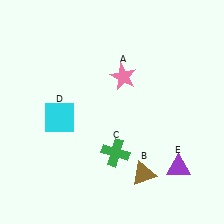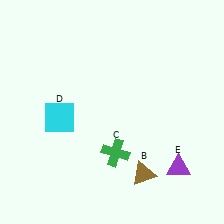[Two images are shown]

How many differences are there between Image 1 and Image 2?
There is 1 difference between the two images.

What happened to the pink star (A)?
The pink star (A) was removed in Image 2. It was in the top-right area of Image 1.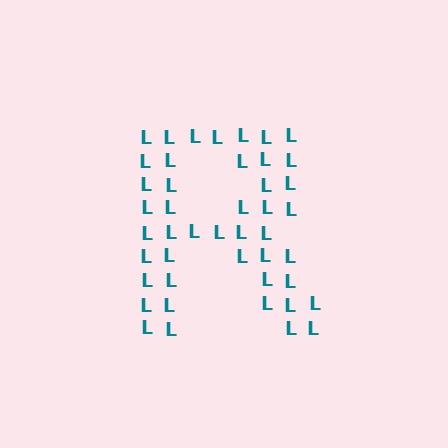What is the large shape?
The large shape is the letter R.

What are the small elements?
The small elements are letter L's.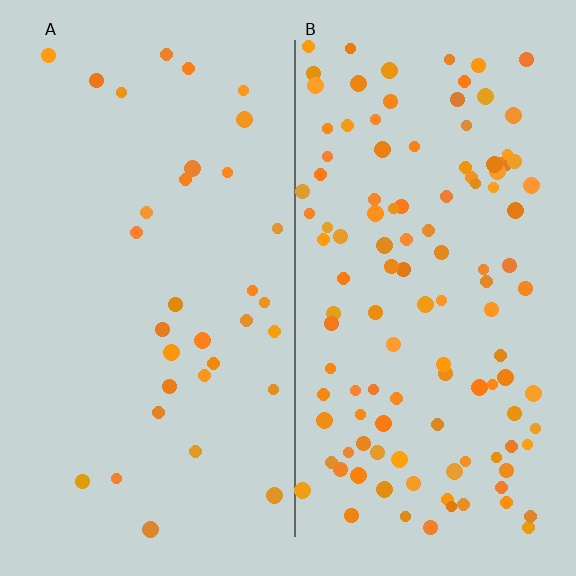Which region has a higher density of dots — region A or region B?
B (the right).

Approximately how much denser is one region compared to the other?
Approximately 3.6× — region B over region A.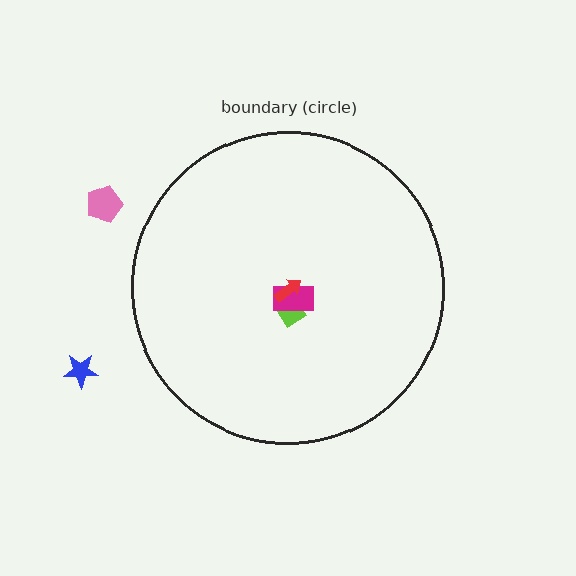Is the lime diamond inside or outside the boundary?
Inside.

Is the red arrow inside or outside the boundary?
Inside.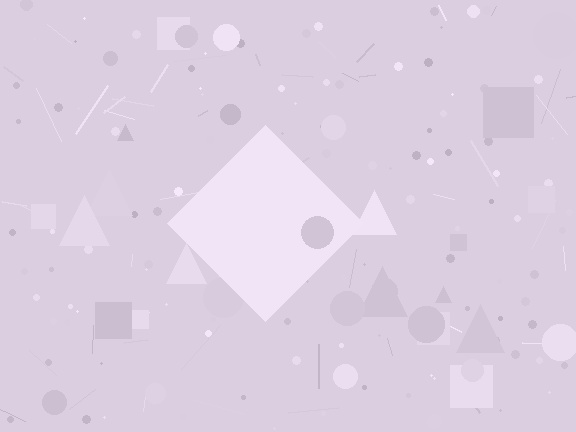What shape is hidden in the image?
A diamond is hidden in the image.